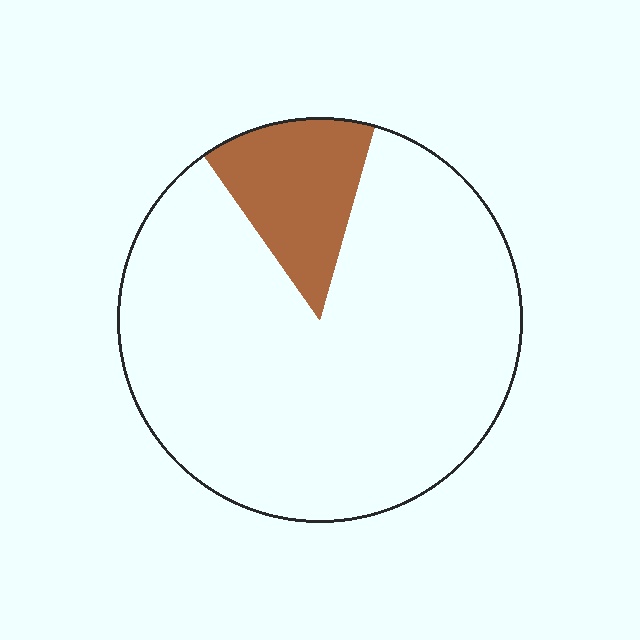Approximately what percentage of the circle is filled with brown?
Approximately 15%.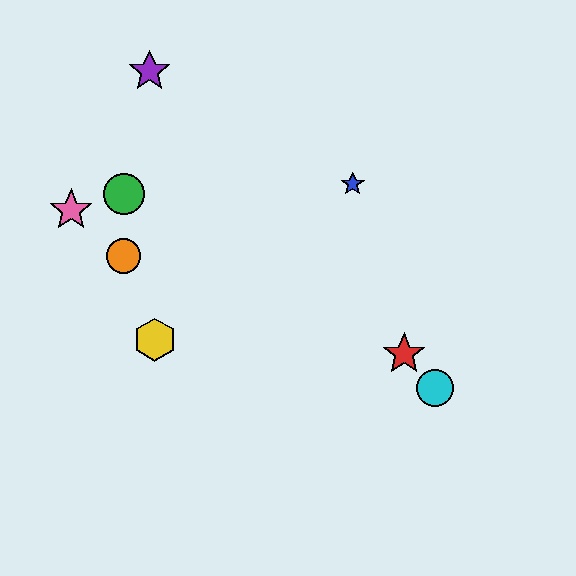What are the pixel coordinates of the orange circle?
The orange circle is at (123, 256).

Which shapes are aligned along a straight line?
The red star, the purple star, the cyan circle are aligned along a straight line.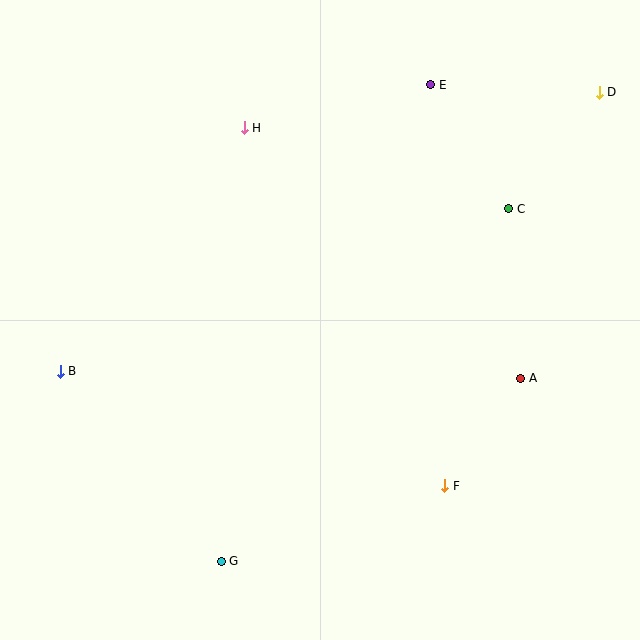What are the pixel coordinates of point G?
Point G is at (221, 561).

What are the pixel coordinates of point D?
Point D is at (599, 92).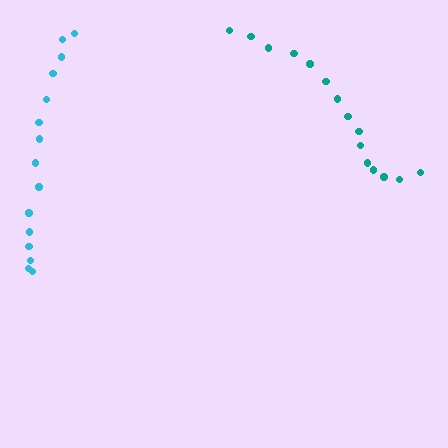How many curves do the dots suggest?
There are 2 distinct paths.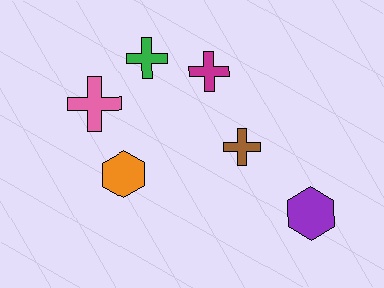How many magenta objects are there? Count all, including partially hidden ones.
There is 1 magenta object.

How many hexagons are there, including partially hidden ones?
There are 2 hexagons.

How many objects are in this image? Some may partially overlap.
There are 6 objects.